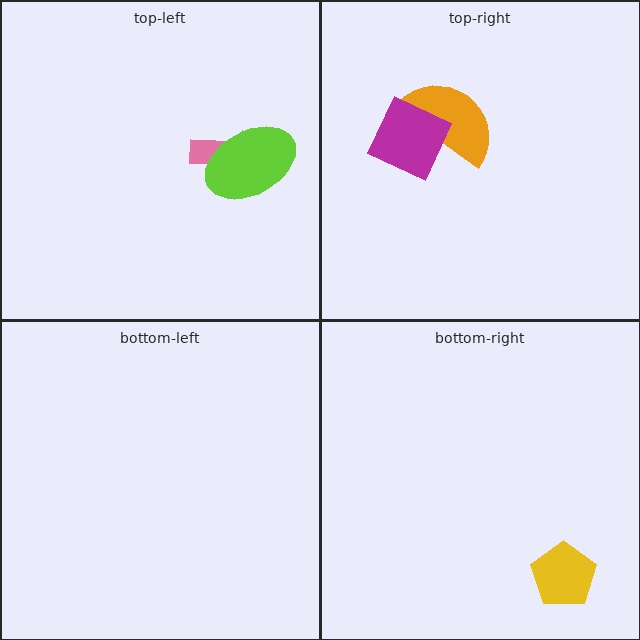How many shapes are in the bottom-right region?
1.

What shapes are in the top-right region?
The orange semicircle, the magenta diamond.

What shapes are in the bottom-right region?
The yellow pentagon.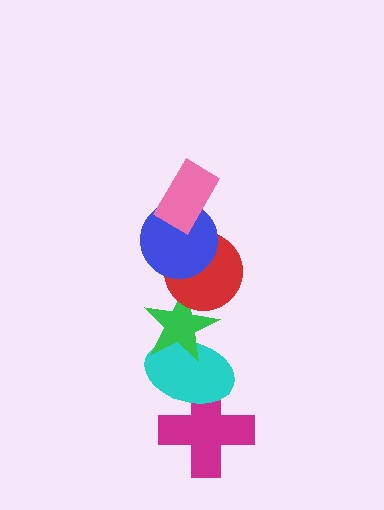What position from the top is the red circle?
The red circle is 3rd from the top.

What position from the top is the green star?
The green star is 4th from the top.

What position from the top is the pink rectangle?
The pink rectangle is 1st from the top.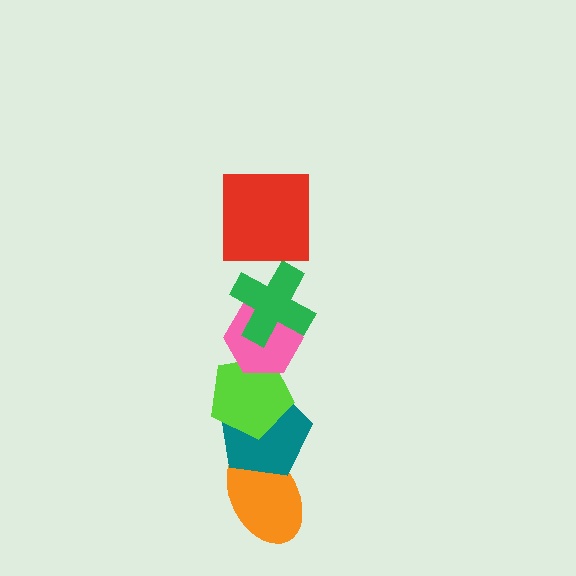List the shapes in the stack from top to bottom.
From top to bottom: the red square, the green cross, the pink hexagon, the lime pentagon, the teal pentagon, the orange ellipse.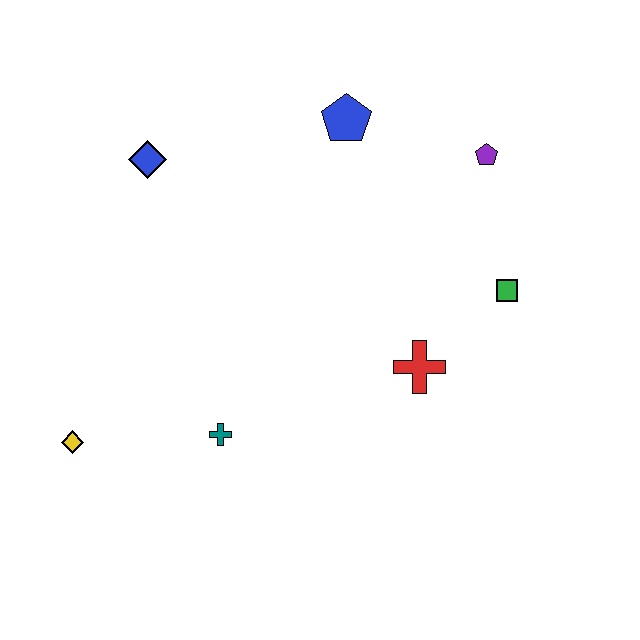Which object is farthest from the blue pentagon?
The yellow diamond is farthest from the blue pentagon.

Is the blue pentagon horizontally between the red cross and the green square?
No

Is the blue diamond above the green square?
Yes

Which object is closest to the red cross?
The green square is closest to the red cross.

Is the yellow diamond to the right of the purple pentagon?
No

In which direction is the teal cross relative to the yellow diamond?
The teal cross is to the right of the yellow diamond.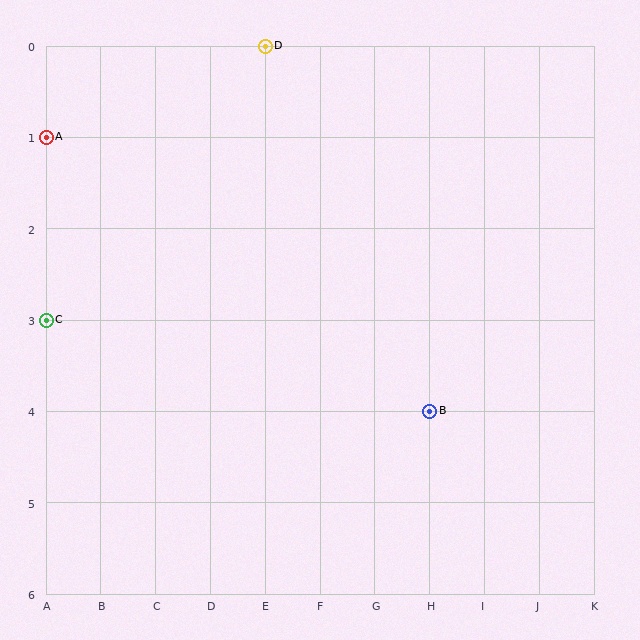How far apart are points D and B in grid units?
Points D and B are 3 columns and 4 rows apart (about 5.0 grid units diagonally).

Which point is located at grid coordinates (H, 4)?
Point B is at (H, 4).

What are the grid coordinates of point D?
Point D is at grid coordinates (E, 0).